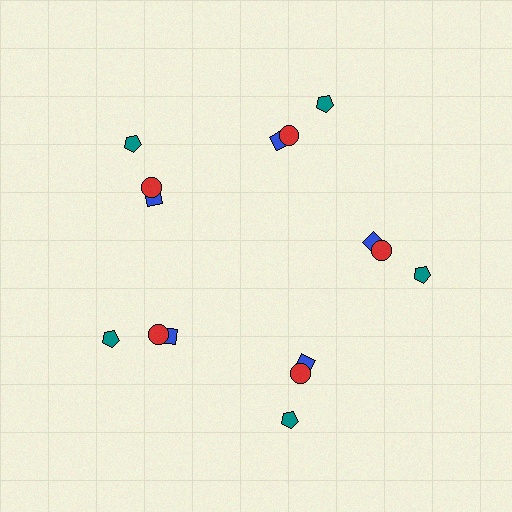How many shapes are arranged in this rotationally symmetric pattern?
There are 15 shapes, arranged in 5 groups of 3.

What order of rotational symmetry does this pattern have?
This pattern has 5-fold rotational symmetry.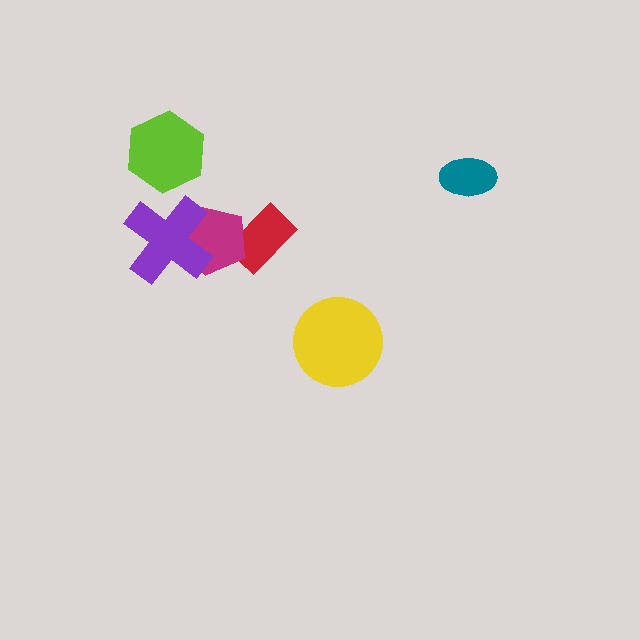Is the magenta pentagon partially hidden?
Yes, it is partially covered by another shape.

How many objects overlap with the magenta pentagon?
2 objects overlap with the magenta pentagon.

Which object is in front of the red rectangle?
The magenta pentagon is in front of the red rectangle.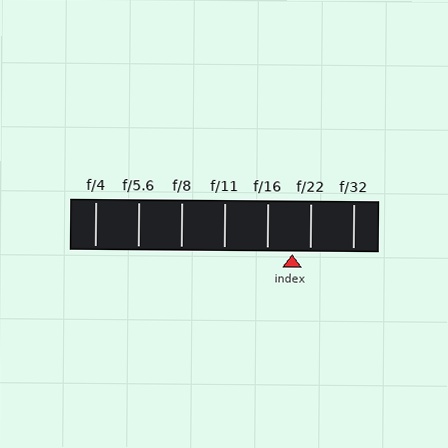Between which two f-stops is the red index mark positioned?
The index mark is between f/16 and f/22.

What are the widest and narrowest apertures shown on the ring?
The widest aperture shown is f/4 and the narrowest is f/32.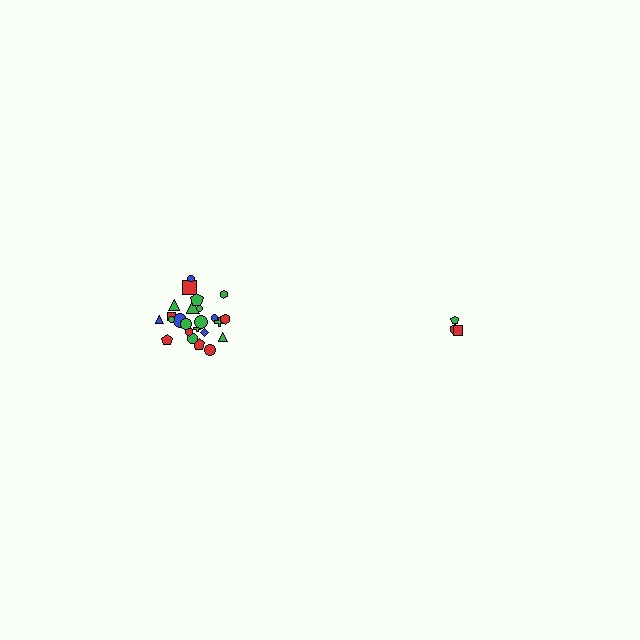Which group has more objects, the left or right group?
The left group.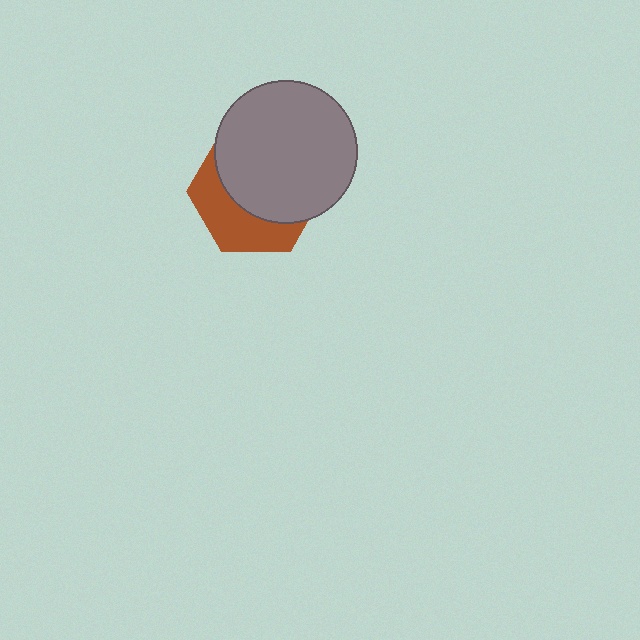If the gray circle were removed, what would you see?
You would see the complete brown hexagon.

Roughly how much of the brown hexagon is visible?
A small part of it is visible (roughly 38%).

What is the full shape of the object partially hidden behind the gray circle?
The partially hidden object is a brown hexagon.